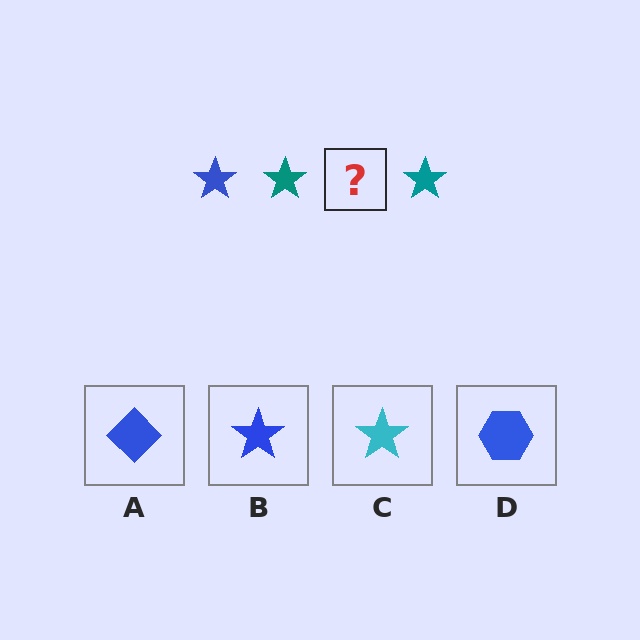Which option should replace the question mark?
Option B.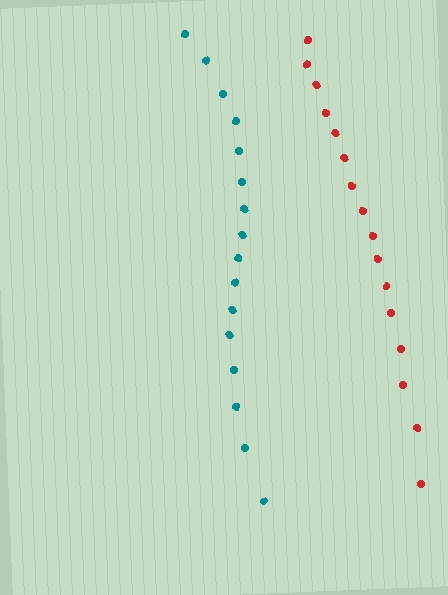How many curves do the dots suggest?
There are 2 distinct paths.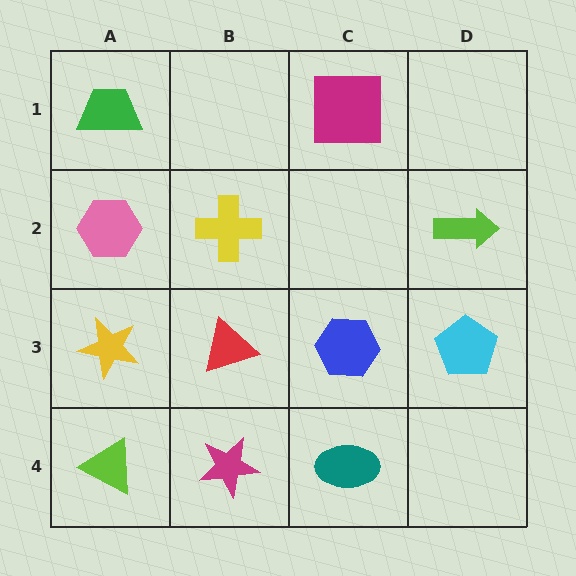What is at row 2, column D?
A lime arrow.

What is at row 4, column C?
A teal ellipse.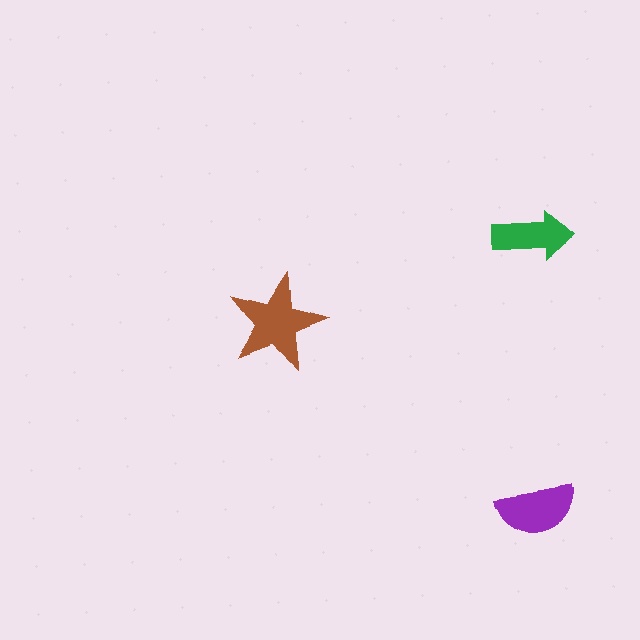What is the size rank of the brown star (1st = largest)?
1st.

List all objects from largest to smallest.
The brown star, the purple semicircle, the green arrow.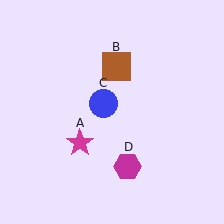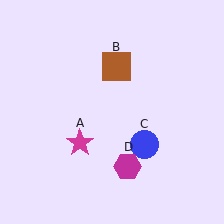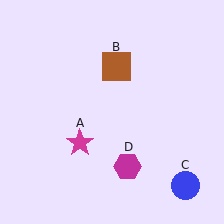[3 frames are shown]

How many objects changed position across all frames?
1 object changed position: blue circle (object C).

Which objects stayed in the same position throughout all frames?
Magenta star (object A) and brown square (object B) and magenta hexagon (object D) remained stationary.